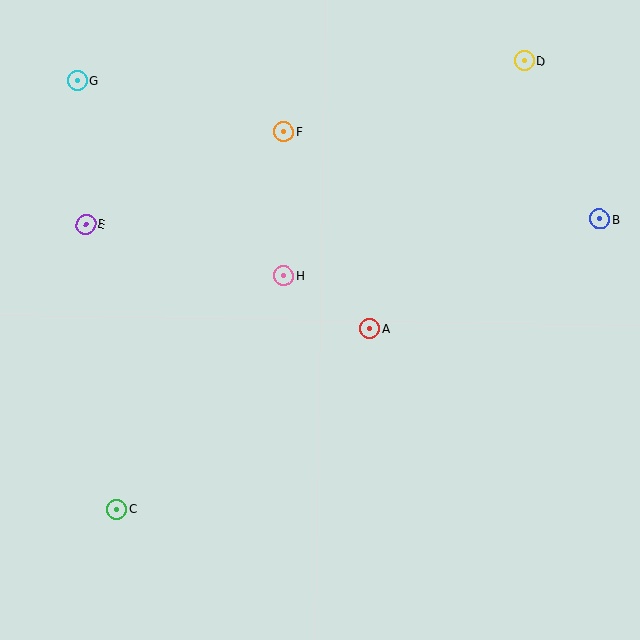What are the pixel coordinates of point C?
Point C is at (116, 509).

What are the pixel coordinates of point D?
Point D is at (524, 61).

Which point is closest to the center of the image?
Point A at (369, 329) is closest to the center.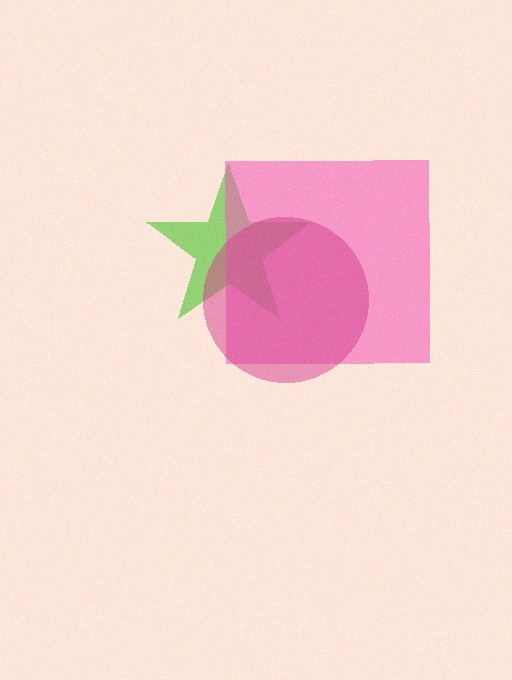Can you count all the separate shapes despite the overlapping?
Yes, there are 3 separate shapes.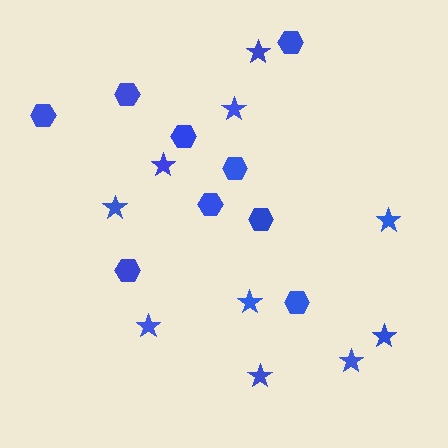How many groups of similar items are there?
There are 2 groups: one group of hexagons (9) and one group of stars (10).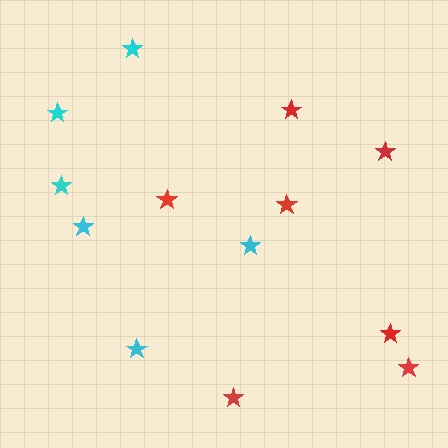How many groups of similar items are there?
There are 2 groups: one group of red stars (7) and one group of cyan stars (6).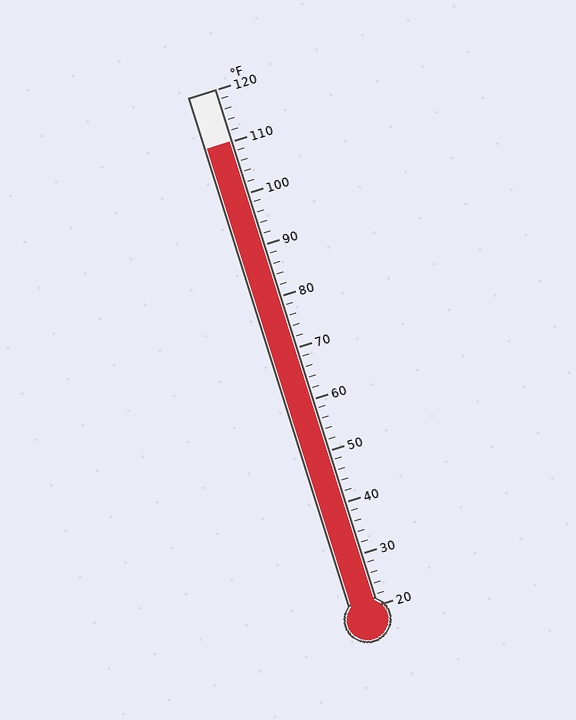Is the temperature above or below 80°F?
The temperature is above 80°F.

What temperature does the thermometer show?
The thermometer shows approximately 110°F.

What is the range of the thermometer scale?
The thermometer scale ranges from 20°F to 120°F.